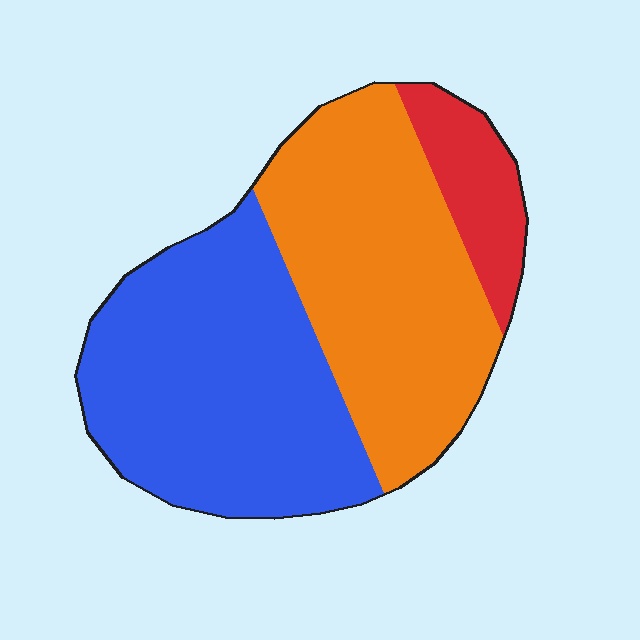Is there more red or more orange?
Orange.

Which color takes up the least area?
Red, at roughly 10%.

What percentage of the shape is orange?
Orange covers 43% of the shape.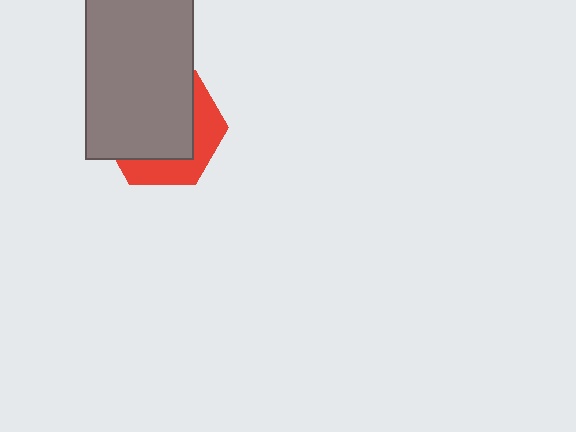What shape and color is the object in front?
The object in front is a gray rectangle.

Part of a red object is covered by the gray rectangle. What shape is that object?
It is a hexagon.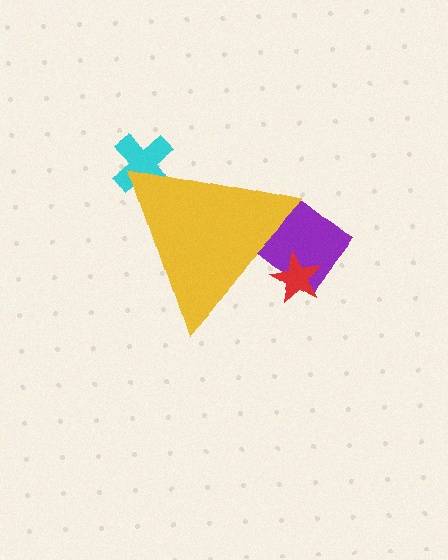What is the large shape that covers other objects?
A yellow triangle.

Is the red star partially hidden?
Yes, the red star is partially hidden behind the yellow triangle.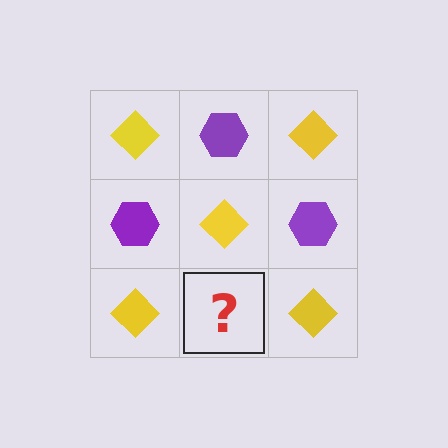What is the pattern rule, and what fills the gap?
The rule is that it alternates yellow diamond and purple hexagon in a checkerboard pattern. The gap should be filled with a purple hexagon.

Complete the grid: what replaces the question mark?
The question mark should be replaced with a purple hexagon.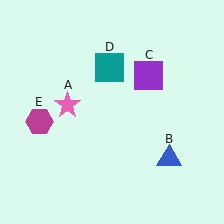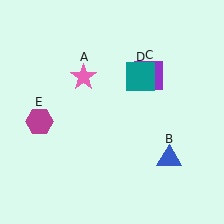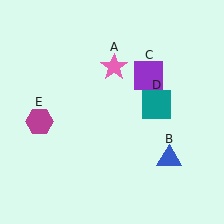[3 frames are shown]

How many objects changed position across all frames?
2 objects changed position: pink star (object A), teal square (object D).